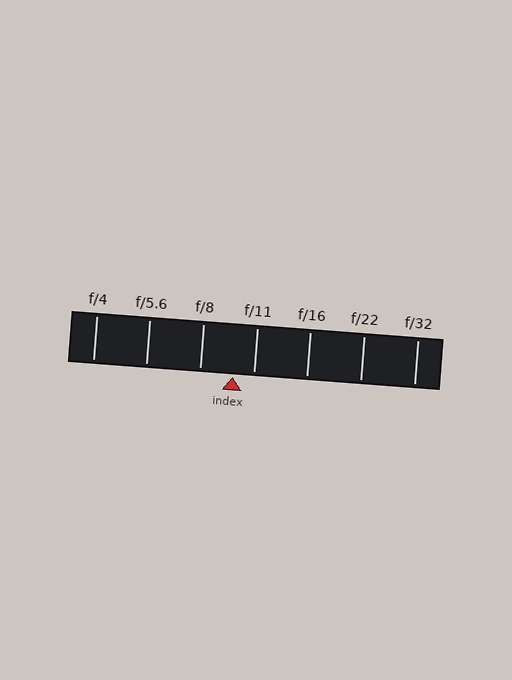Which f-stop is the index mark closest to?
The index mark is closest to f/11.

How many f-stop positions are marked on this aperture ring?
There are 7 f-stop positions marked.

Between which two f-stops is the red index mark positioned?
The index mark is between f/8 and f/11.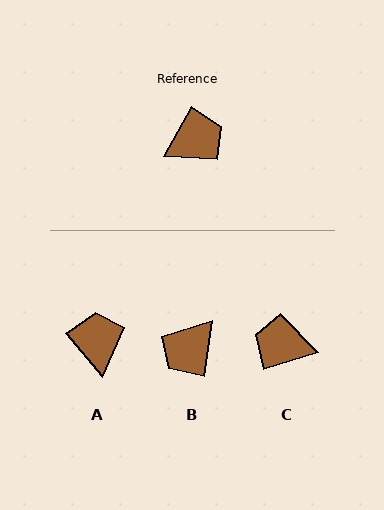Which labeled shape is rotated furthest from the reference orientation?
B, about 160 degrees away.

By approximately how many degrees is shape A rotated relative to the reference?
Approximately 70 degrees counter-clockwise.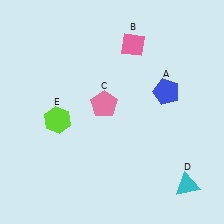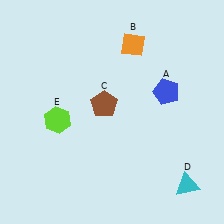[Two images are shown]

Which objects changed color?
B changed from pink to orange. C changed from pink to brown.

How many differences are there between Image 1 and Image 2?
There are 2 differences between the two images.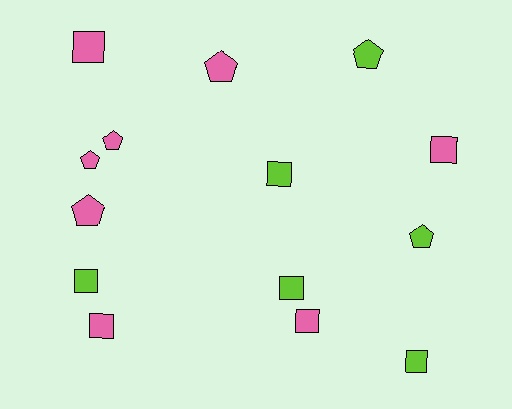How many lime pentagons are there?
There are 2 lime pentagons.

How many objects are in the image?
There are 14 objects.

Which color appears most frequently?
Pink, with 8 objects.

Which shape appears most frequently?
Square, with 8 objects.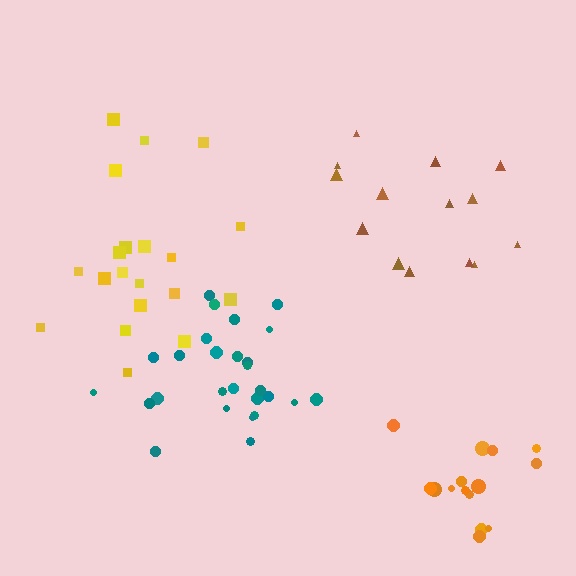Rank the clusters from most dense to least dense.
teal, orange, yellow, brown.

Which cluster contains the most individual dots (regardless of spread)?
Teal (27).